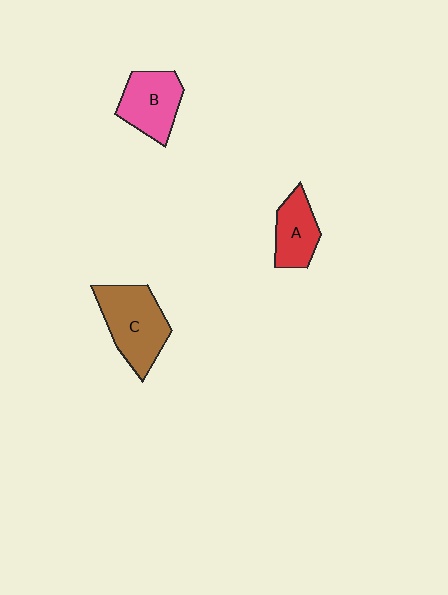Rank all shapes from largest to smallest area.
From largest to smallest: C (brown), B (pink), A (red).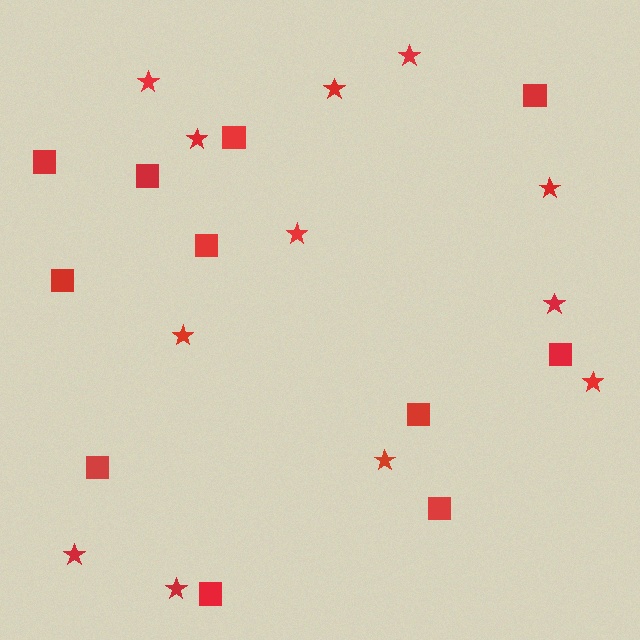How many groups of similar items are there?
There are 2 groups: one group of squares (11) and one group of stars (12).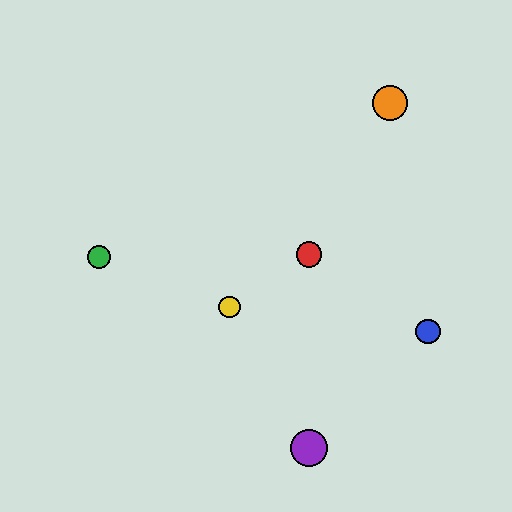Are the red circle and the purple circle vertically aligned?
Yes, both are at x≈309.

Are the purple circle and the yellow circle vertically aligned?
No, the purple circle is at x≈309 and the yellow circle is at x≈229.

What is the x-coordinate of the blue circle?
The blue circle is at x≈428.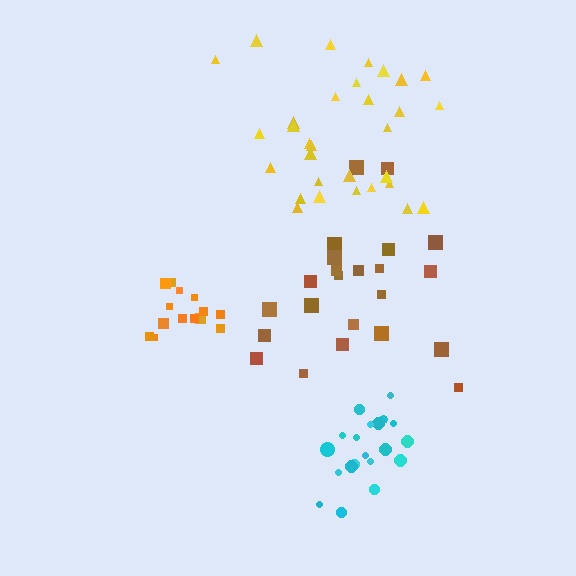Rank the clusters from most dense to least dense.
orange, cyan, yellow, brown.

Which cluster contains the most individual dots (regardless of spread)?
Yellow (31).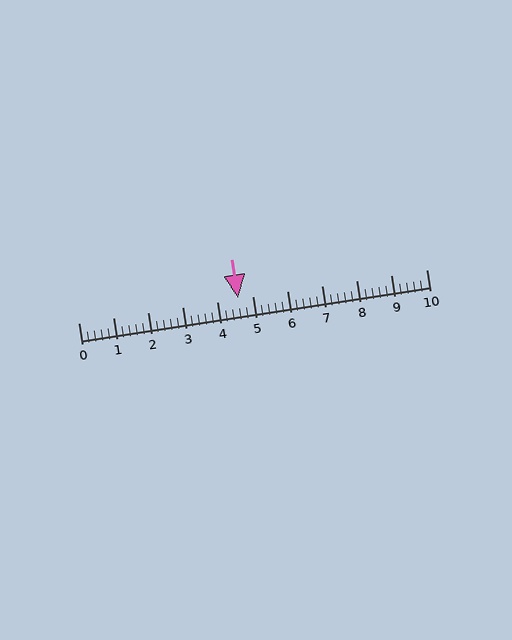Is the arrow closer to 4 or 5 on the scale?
The arrow is closer to 5.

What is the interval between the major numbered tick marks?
The major tick marks are spaced 1 units apart.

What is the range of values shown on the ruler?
The ruler shows values from 0 to 10.